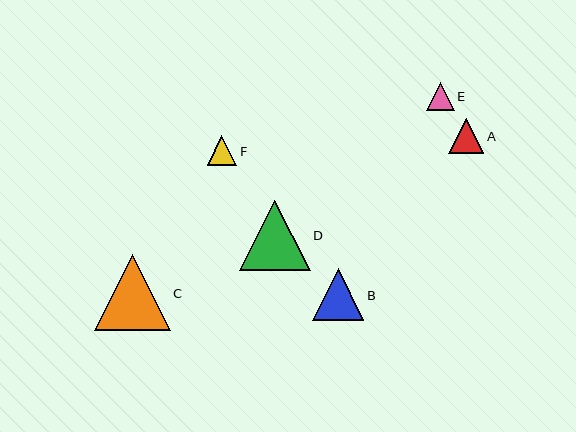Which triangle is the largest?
Triangle C is the largest with a size of approximately 76 pixels.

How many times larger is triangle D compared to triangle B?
Triangle D is approximately 1.4 times the size of triangle B.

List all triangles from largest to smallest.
From largest to smallest: C, D, B, A, F, E.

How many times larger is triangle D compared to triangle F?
Triangle D is approximately 2.4 times the size of triangle F.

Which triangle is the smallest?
Triangle E is the smallest with a size of approximately 28 pixels.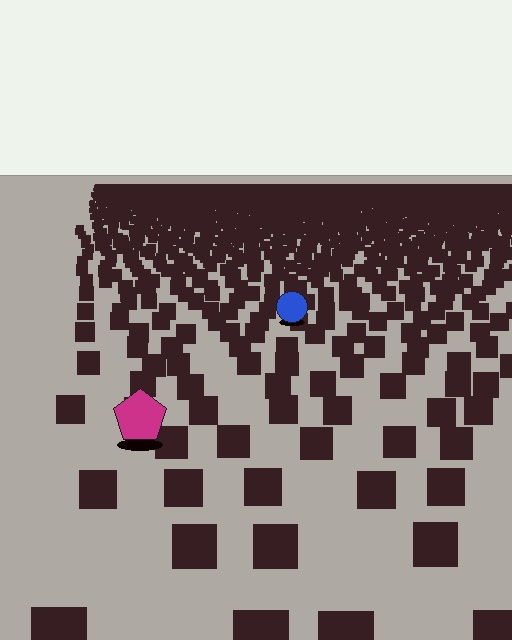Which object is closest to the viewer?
The magenta pentagon is closest. The texture marks near it are larger and more spread out.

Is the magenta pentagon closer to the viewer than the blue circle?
Yes. The magenta pentagon is closer — you can tell from the texture gradient: the ground texture is coarser near it.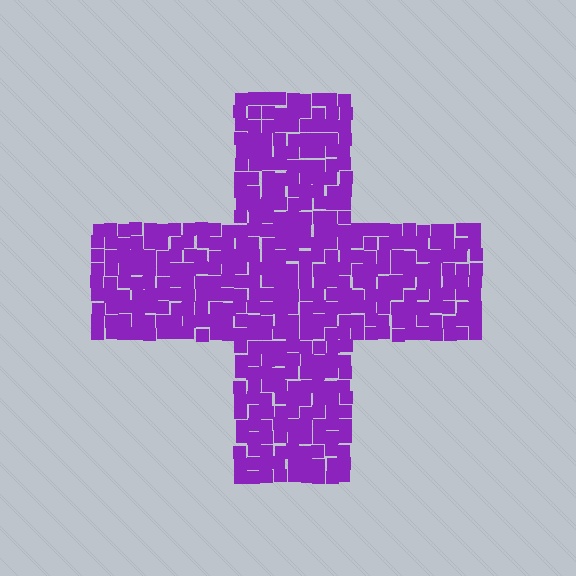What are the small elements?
The small elements are squares.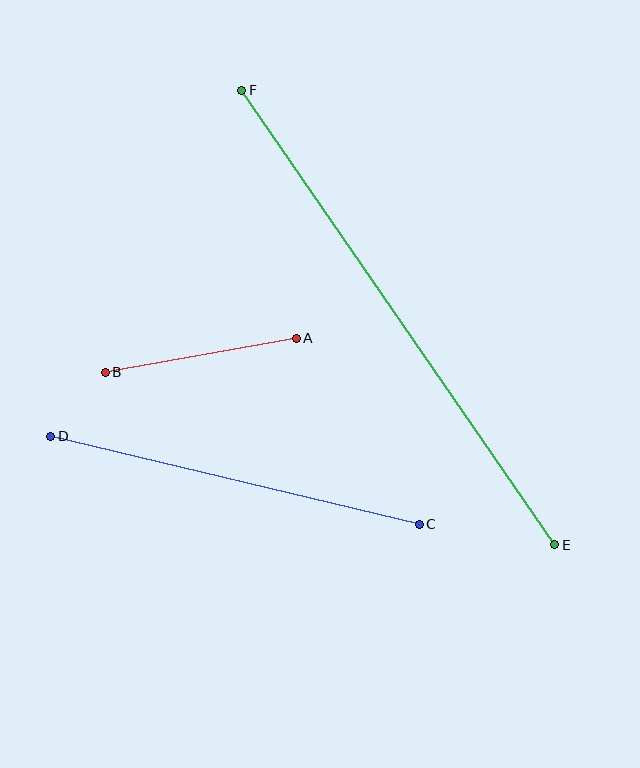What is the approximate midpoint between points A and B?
The midpoint is at approximately (201, 355) pixels.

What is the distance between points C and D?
The distance is approximately 379 pixels.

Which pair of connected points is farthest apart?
Points E and F are farthest apart.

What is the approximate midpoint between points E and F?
The midpoint is at approximately (398, 318) pixels.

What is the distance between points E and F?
The distance is approximately 552 pixels.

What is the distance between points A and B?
The distance is approximately 194 pixels.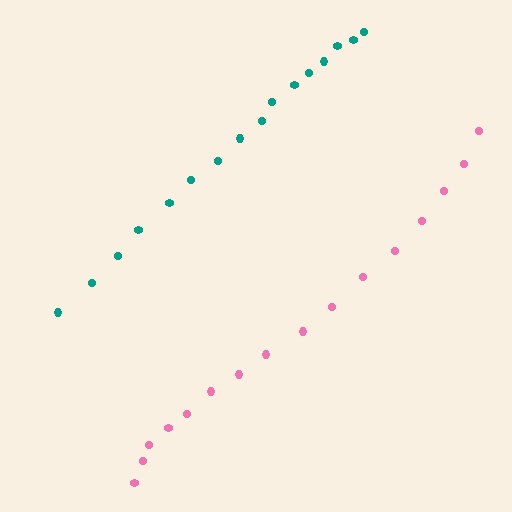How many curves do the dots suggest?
There are 2 distinct paths.